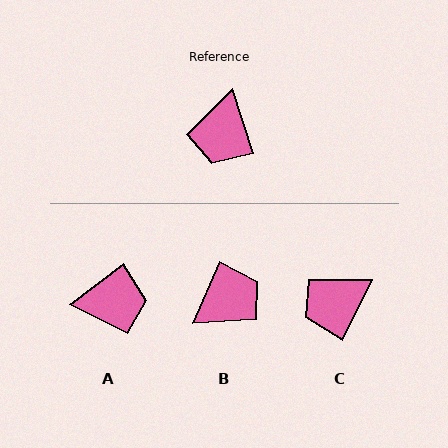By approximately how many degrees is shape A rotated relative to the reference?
Approximately 109 degrees counter-clockwise.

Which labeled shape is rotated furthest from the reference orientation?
B, about 138 degrees away.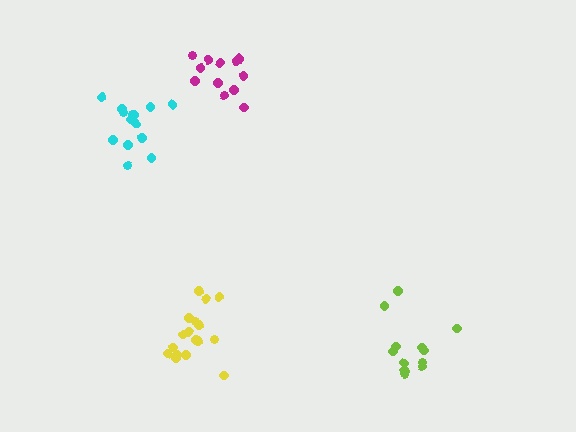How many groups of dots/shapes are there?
There are 4 groups.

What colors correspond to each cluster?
The clusters are colored: lime, magenta, yellow, cyan.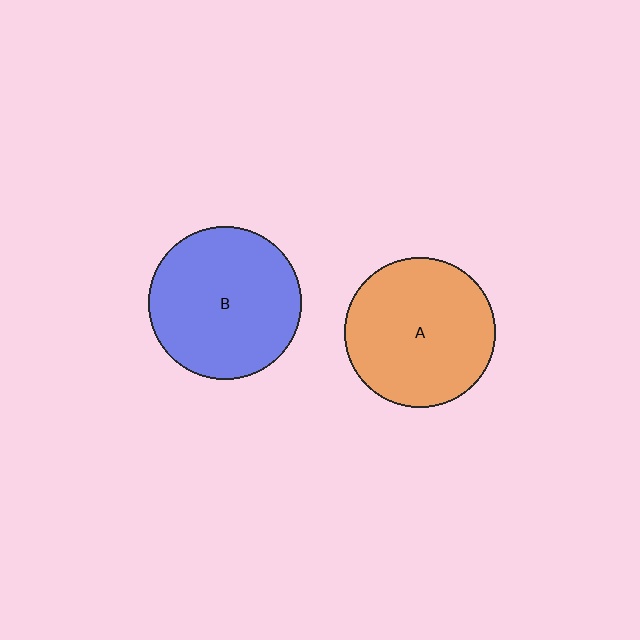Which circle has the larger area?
Circle B (blue).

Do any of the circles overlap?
No, none of the circles overlap.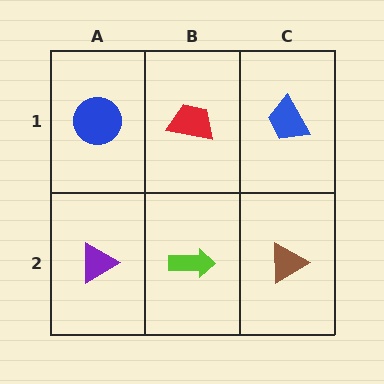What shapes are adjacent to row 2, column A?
A blue circle (row 1, column A), a lime arrow (row 2, column B).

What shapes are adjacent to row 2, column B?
A red trapezoid (row 1, column B), a purple triangle (row 2, column A), a brown triangle (row 2, column C).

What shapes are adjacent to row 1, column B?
A lime arrow (row 2, column B), a blue circle (row 1, column A), a blue trapezoid (row 1, column C).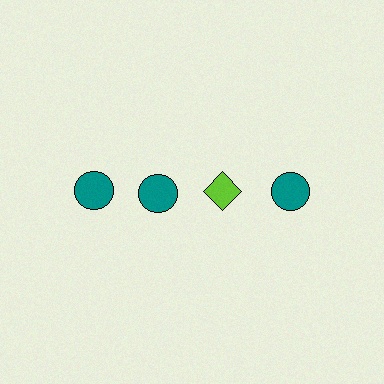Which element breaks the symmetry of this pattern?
The lime diamond in the top row, center column breaks the symmetry. All other shapes are teal circles.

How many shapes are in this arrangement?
There are 4 shapes arranged in a grid pattern.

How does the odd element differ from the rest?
It differs in both color (lime instead of teal) and shape (diamond instead of circle).